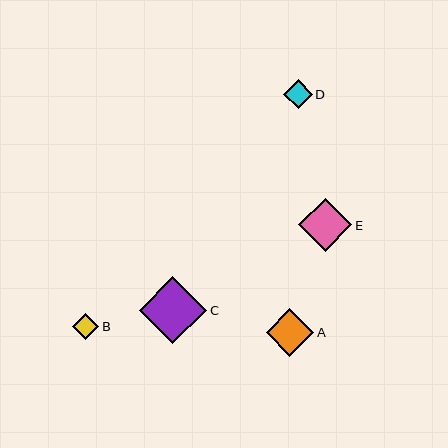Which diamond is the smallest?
Diamond B is the smallest with a size of approximately 26 pixels.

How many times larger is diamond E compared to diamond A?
Diamond E is approximately 1.1 times the size of diamond A.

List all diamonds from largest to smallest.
From largest to smallest: C, E, A, D, B.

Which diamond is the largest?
Diamond C is the largest with a size of approximately 67 pixels.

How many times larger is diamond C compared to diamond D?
Diamond C is approximately 2.3 times the size of diamond D.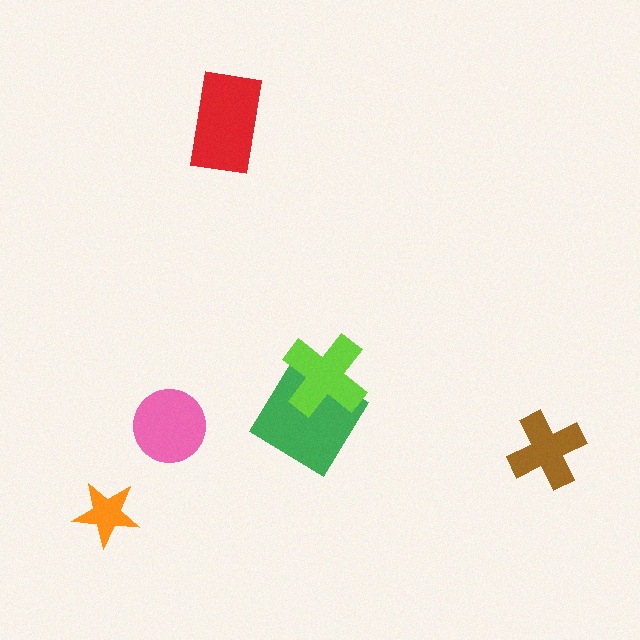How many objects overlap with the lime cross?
1 object overlaps with the lime cross.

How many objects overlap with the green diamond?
1 object overlaps with the green diamond.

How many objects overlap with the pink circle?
0 objects overlap with the pink circle.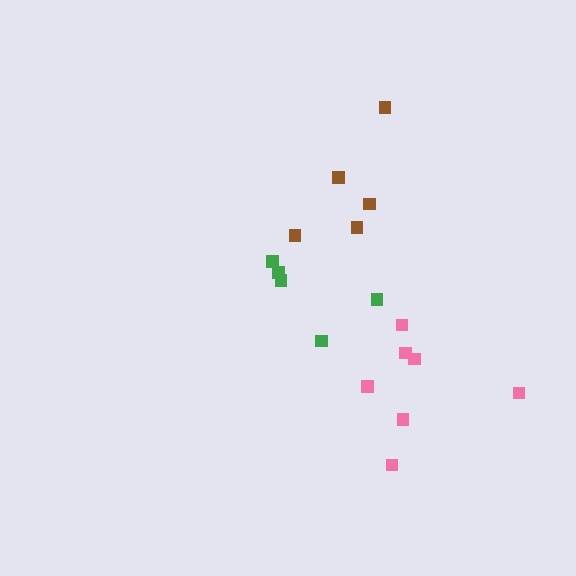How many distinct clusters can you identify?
There are 3 distinct clusters.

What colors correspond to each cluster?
The clusters are colored: brown, green, pink.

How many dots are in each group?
Group 1: 5 dots, Group 2: 5 dots, Group 3: 7 dots (17 total).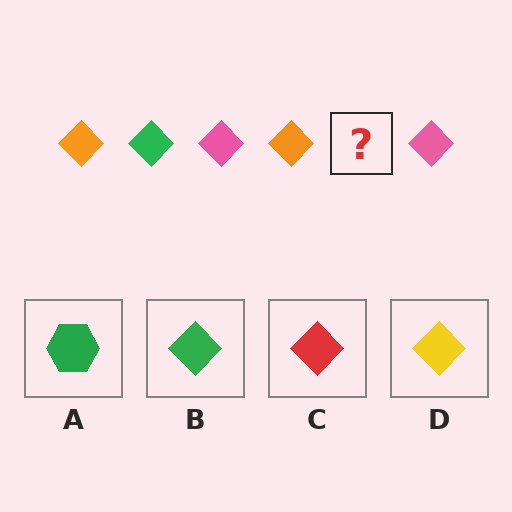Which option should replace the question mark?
Option B.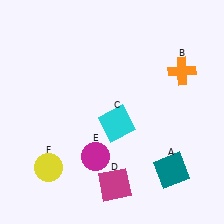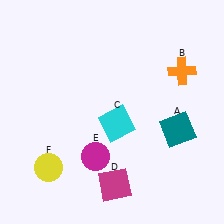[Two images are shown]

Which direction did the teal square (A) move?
The teal square (A) moved up.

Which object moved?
The teal square (A) moved up.